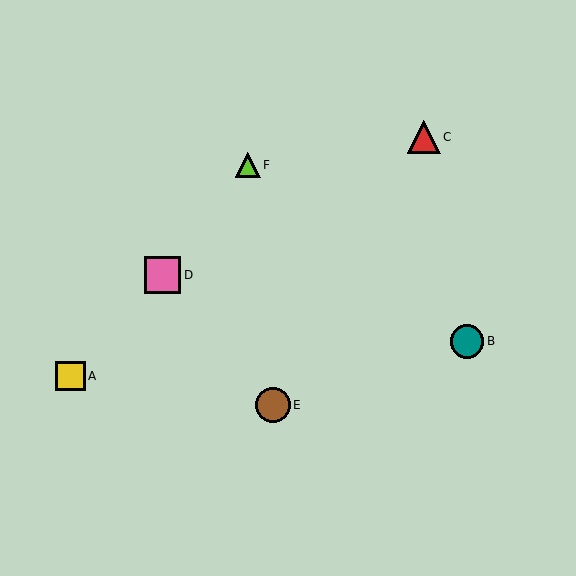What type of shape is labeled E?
Shape E is a brown circle.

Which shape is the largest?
The pink square (labeled D) is the largest.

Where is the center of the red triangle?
The center of the red triangle is at (424, 137).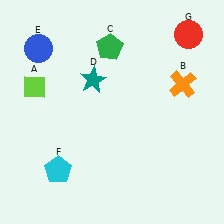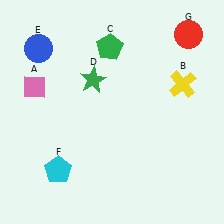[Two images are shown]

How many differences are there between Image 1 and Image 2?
There are 3 differences between the two images.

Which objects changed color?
A changed from lime to pink. B changed from orange to yellow. D changed from teal to green.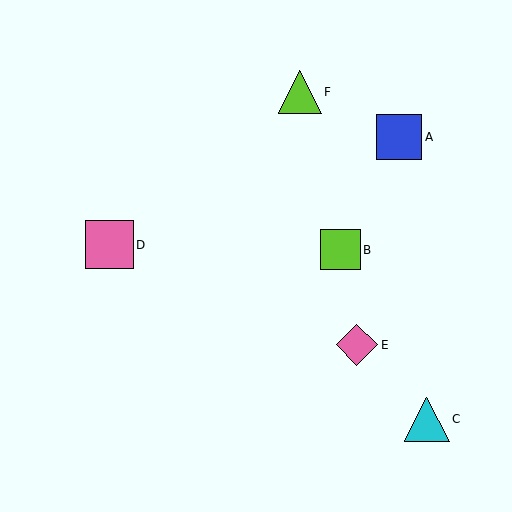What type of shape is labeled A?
Shape A is a blue square.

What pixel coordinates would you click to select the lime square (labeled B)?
Click at (340, 250) to select the lime square B.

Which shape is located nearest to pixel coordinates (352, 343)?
The pink diamond (labeled E) at (357, 345) is nearest to that location.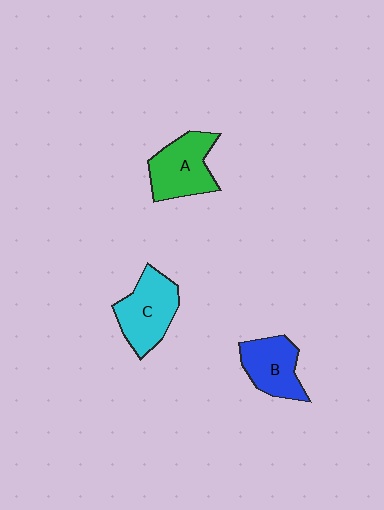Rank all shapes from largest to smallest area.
From largest to smallest: C (cyan), A (green), B (blue).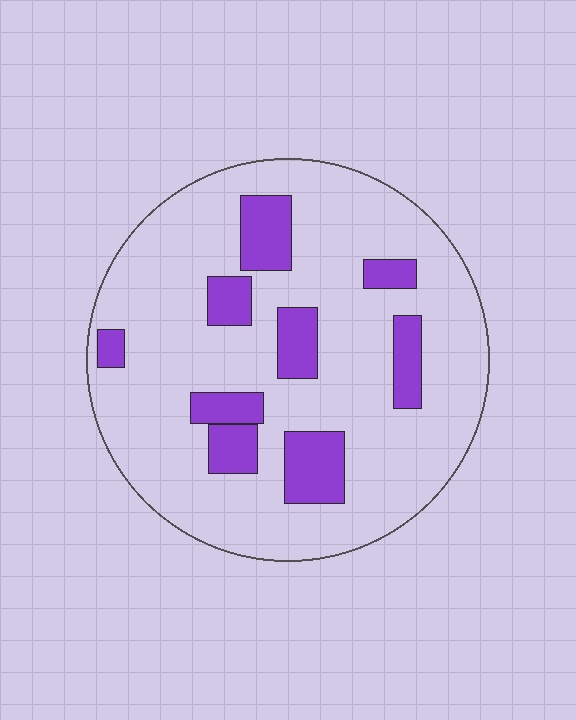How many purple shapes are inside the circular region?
9.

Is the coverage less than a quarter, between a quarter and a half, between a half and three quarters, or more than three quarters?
Less than a quarter.